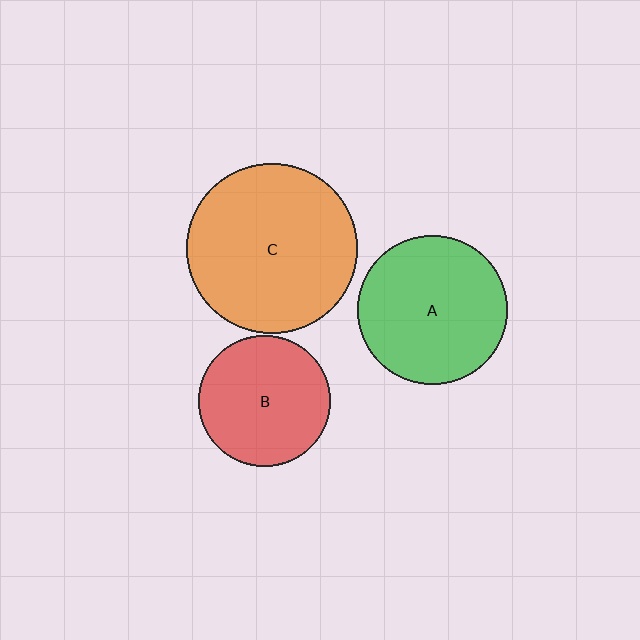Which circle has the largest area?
Circle C (orange).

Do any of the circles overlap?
No, none of the circles overlap.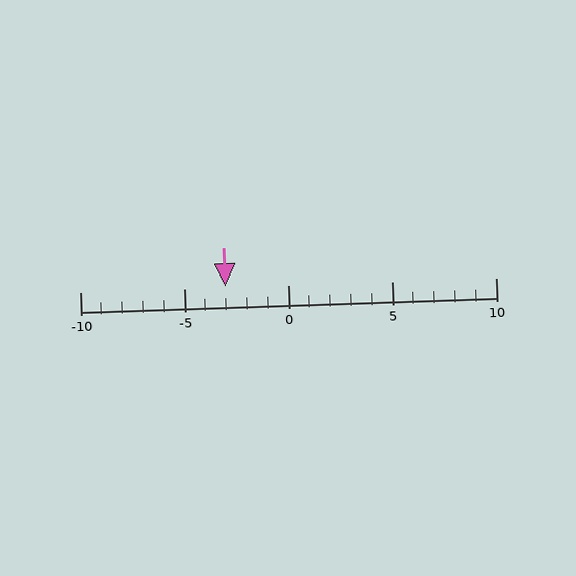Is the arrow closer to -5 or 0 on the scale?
The arrow is closer to -5.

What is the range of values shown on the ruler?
The ruler shows values from -10 to 10.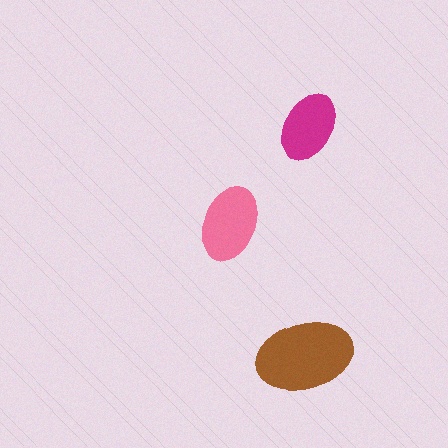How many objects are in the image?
There are 3 objects in the image.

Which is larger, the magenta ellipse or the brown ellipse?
The brown one.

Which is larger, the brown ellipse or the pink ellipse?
The brown one.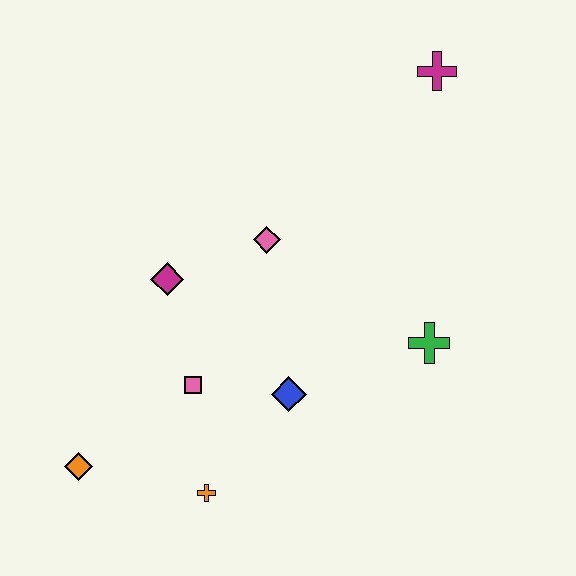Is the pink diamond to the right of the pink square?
Yes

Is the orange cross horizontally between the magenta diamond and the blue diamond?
Yes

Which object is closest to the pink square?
The blue diamond is closest to the pink square.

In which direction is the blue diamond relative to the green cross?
The blue diamond is to the left of the green cross.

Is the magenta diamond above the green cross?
Yes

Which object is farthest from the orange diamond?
The magenta cross is farthest from the orange diamond.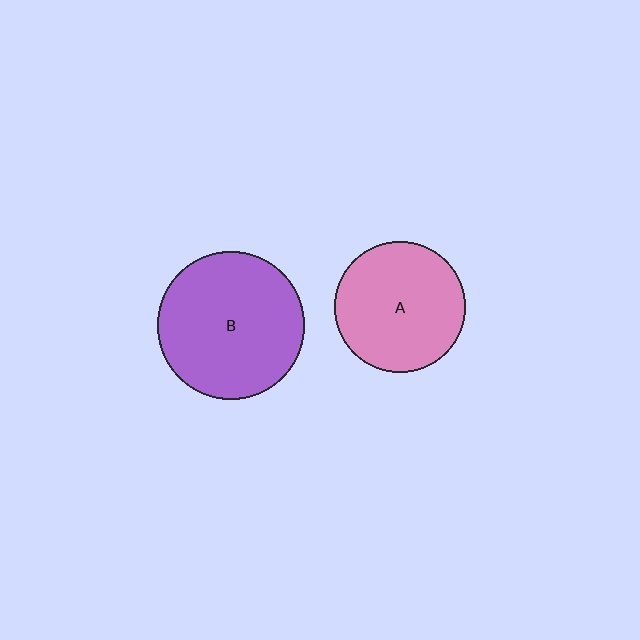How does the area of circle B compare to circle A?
Approximately 1.3 times.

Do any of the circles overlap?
No, none of the circles overlap.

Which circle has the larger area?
Circle B (purple).